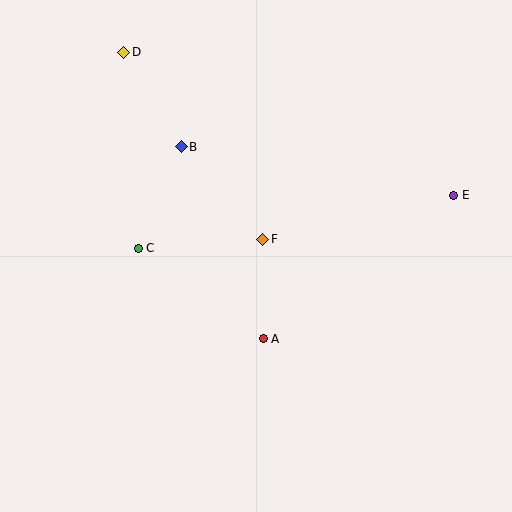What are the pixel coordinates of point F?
Point F is at (263, 239).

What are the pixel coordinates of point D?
Point D is at (124, 52).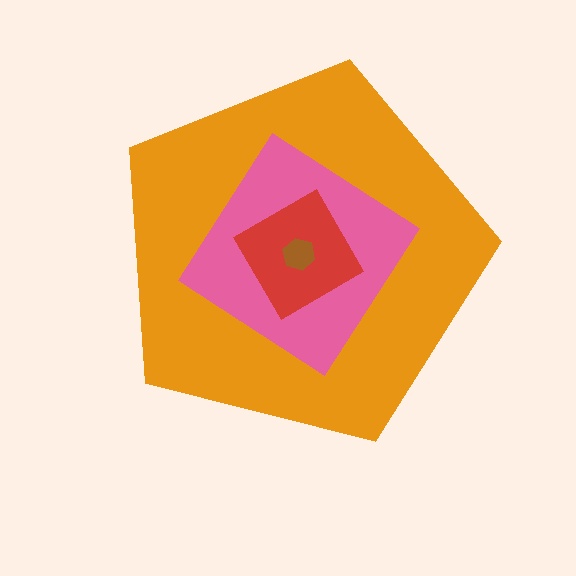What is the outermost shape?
The orange pentagon.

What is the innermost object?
The brown hexagon.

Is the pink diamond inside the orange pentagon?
Yes.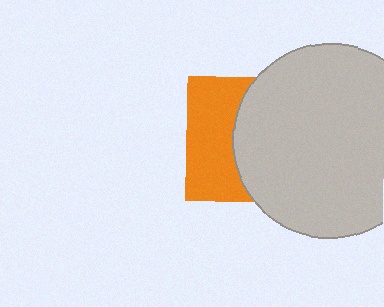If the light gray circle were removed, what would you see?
You would see the complete orange square.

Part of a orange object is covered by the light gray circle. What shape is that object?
It is a square.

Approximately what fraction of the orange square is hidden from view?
Roughly 57% of the orange square is hidden behind the light gray circle.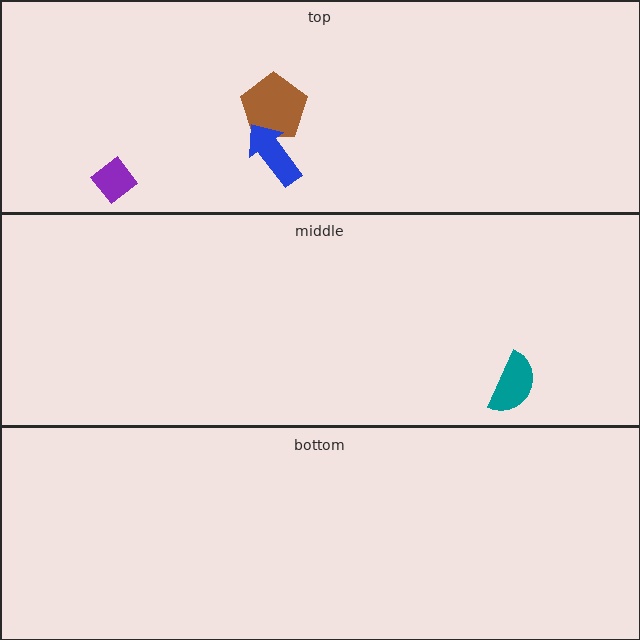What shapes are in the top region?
The purple diamond, the brown pentagon, the blue arrow.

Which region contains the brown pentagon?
The top region.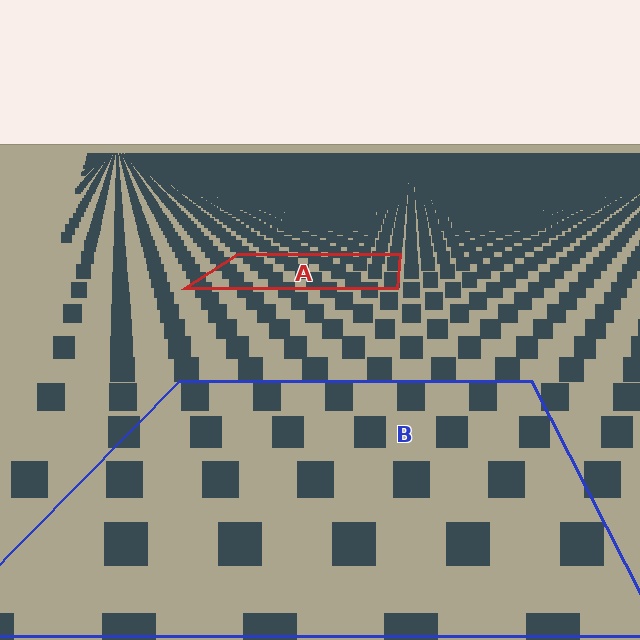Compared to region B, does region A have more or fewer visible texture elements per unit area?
Region A has more texture elements per unit area — they are packed more densely because it is farther away.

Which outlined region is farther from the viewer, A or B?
Region A is farther from the viewer — the texture elements inside it appear smaller and more densely packed.